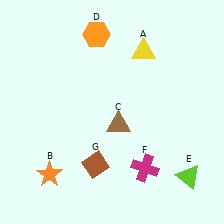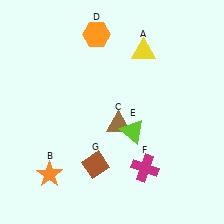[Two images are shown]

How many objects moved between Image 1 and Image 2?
1 object moved between the two images.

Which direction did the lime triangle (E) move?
The lime triangle (E) moved left.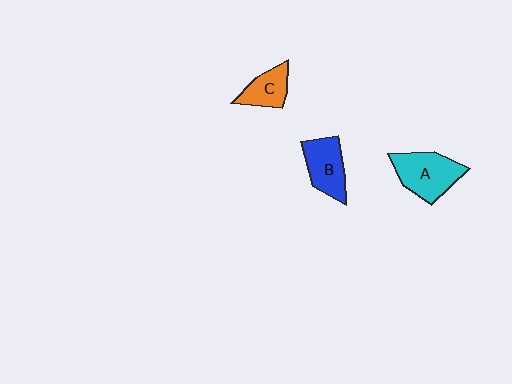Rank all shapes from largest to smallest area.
From largest to smallest: A (cyan), B (blue), C (orange).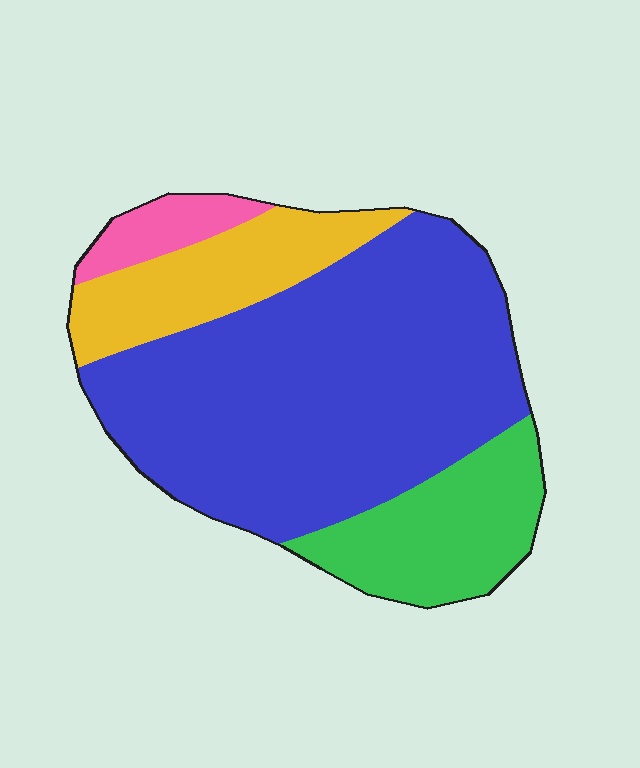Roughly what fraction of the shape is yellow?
Yellow takes up less than a sixth of the shape.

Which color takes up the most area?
Blue, at roughly 60%.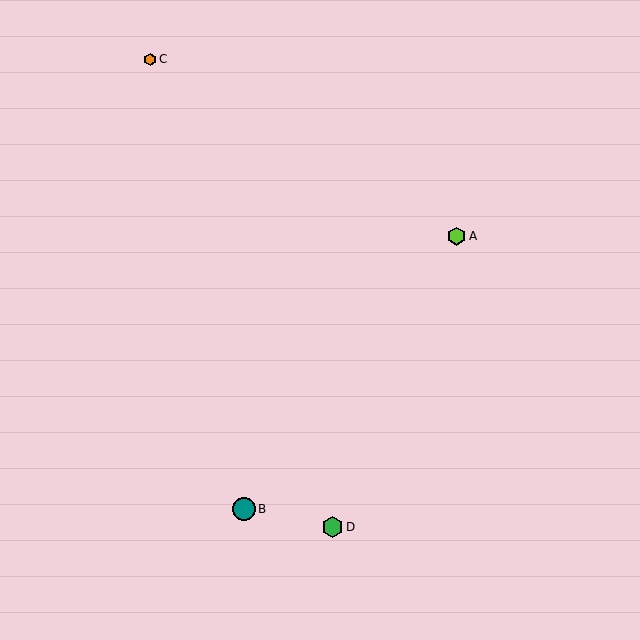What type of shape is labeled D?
Shape D is a green hexagon.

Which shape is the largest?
The teal circle (labeled B) is the largest.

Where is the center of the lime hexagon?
The center of the lime hexagon is at (457, 236).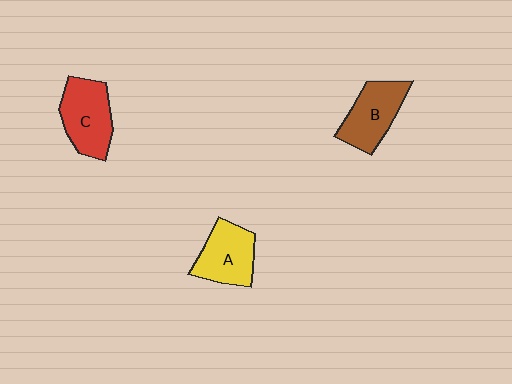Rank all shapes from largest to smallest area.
From largest to smallest: C (red), B (brown), A (yellow).